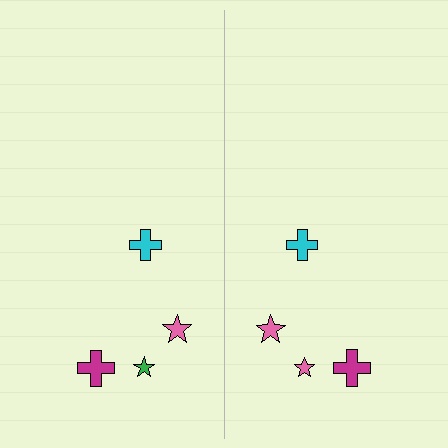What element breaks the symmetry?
The pink star on the right side breaks the symmetry — its mirror counterpart is green.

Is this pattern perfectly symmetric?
No, the pattern is not perfectly symmetric. The pink star on the right side breaks the symmetry — its mirror counterpart is green.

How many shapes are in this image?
There are 8 shapes in this image.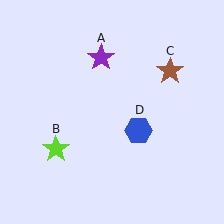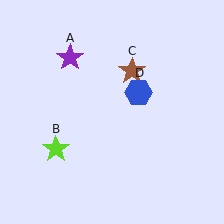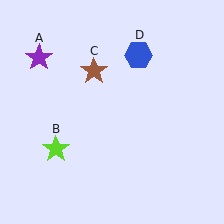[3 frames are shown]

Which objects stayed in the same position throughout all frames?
Lime star (object B) remained stationary.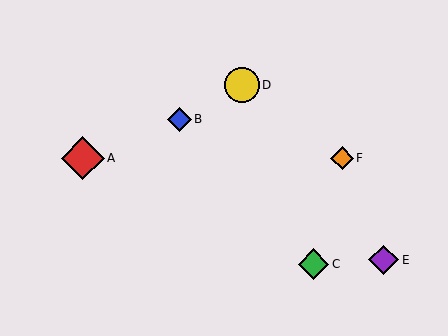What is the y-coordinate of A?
Object A is at y≈158.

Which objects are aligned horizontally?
Objects A, F are aligned horizontally.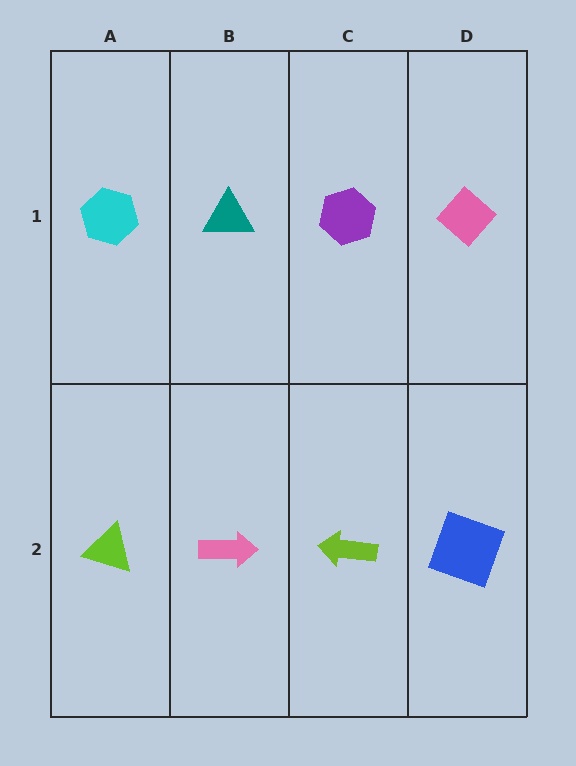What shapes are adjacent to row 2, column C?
A purple hexagon (row 1, column C), a pink arrow (row 2, column B), a blue square (row 2, column D).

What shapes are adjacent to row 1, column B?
A pink arrow (row 2, column B), a cyan hexagon (row 1, column A), a purple hexagon (row 1, column C).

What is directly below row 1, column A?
A lime triangle.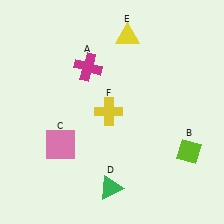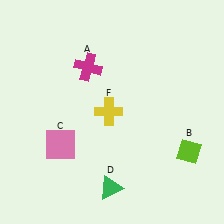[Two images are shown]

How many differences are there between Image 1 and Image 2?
There is 1 difference between the two images.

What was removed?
The yellow triangle (E) was removed in Image 2.